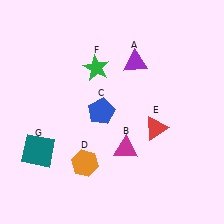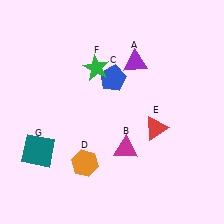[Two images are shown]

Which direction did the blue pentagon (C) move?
The blue pentagon (C) moved up.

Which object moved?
The blue pentagon (C) moved up.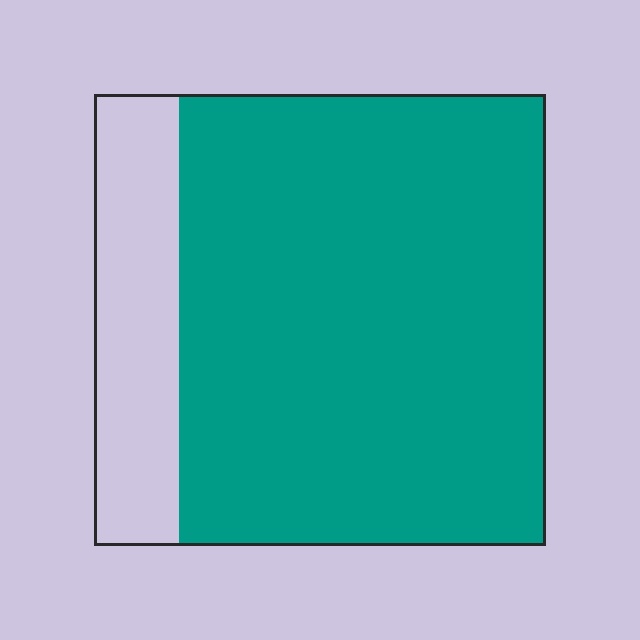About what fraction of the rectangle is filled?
About four fifths (4/5).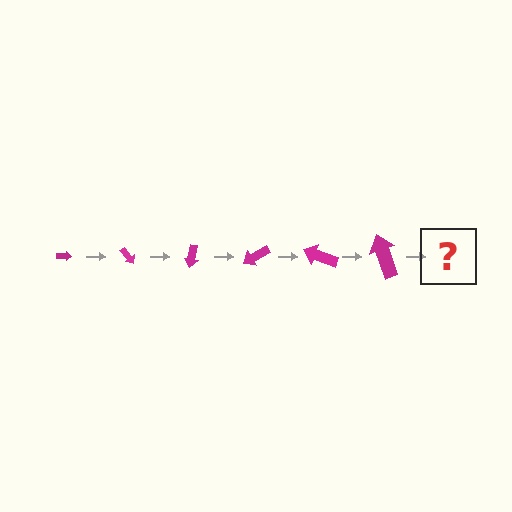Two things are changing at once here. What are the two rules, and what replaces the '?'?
The two rules are that the arrow grows larger each step and it rotates 50 degrees each step. The '?' should be an arrow, larger than the previous one and rotated 300 degrees from the start.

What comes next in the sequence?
The next element should be an arrow, larger than the previous one and rotated 300 degrees from the start.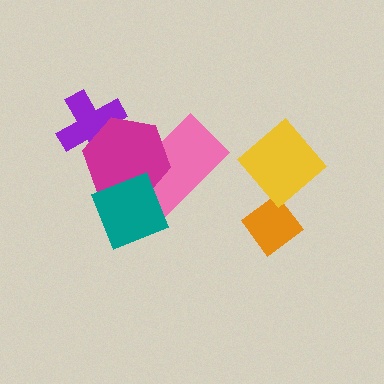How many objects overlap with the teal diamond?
2 objects overlap with the teal diamond.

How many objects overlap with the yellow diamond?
0 objects overlap with the yellow diamond.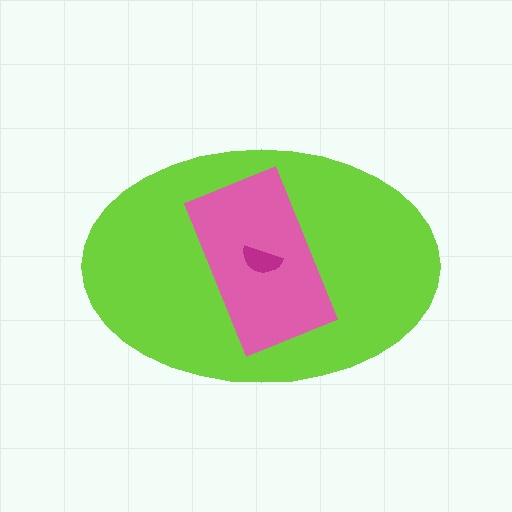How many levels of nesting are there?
3.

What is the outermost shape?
The lime ellipse.